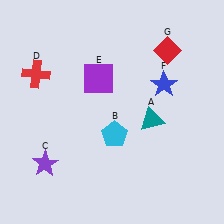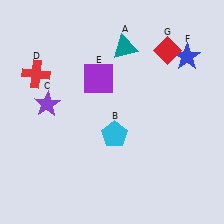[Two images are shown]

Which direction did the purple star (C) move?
The purple star (C) moved up.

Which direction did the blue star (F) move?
The blue star (F) moved up.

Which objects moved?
The objects that moved are: the teal triangle (A), the purple star (C), the blue star (F).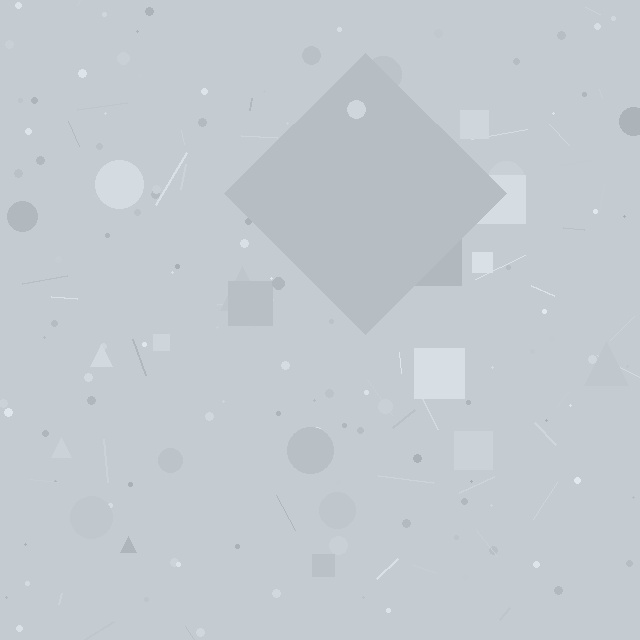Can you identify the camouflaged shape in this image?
The camouflaged shape is a diamond.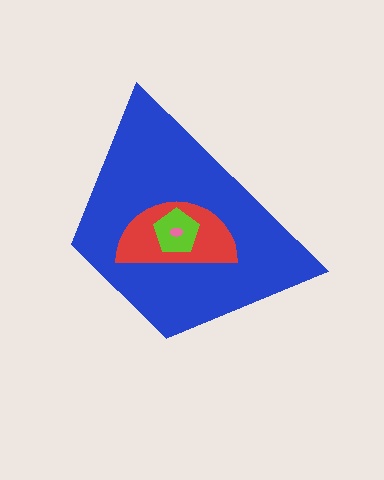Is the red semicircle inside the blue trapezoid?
Yes.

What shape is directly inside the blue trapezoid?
The red semicircle.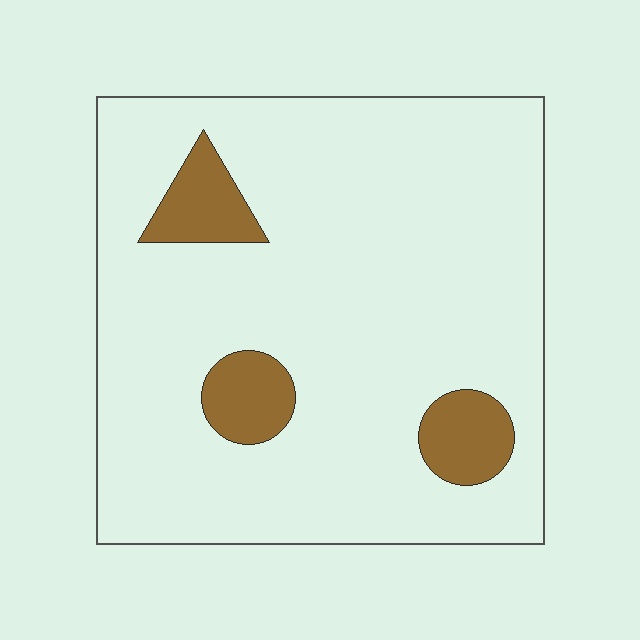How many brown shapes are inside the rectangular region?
3.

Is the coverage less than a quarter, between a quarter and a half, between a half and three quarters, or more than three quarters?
Less than a quarter.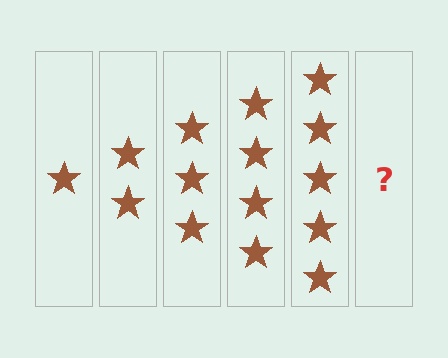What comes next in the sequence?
The next element should be 6 stars.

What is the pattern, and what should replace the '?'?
The pattern is that each step adds one more star. The '?' should be 6 stars.